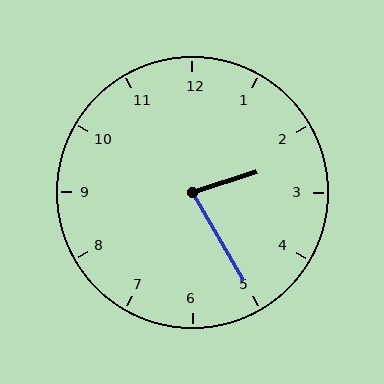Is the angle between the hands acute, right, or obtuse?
It is acute.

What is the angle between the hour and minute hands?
Approximately 78 degrees.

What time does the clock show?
2:25.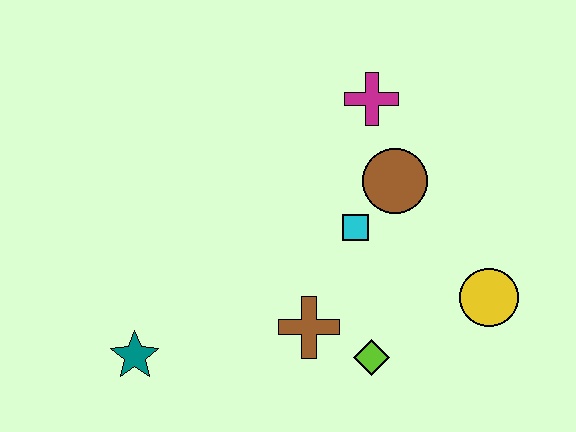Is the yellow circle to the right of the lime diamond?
Yes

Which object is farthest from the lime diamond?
The magenta cross is farthest from the lime diamond.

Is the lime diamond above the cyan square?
No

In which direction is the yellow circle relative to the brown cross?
The yellow circle is to the right of the brown cross.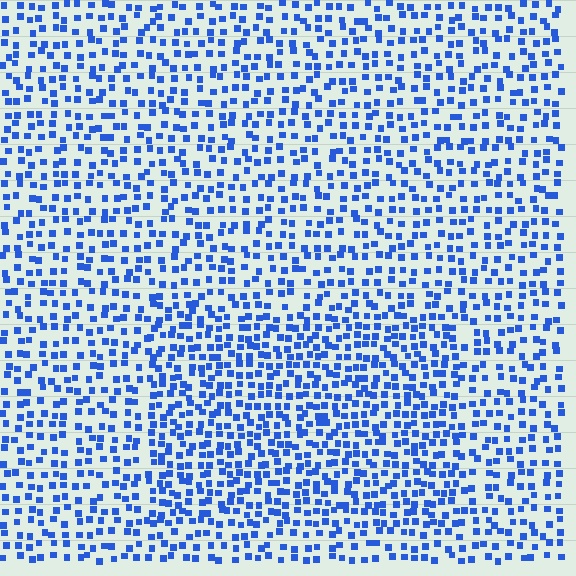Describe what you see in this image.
The image contains small blue elements arranged at two different densities. A rectangle-shaped region is visible where the elements are more densely packed than the surrounding area.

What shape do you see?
I see a rectangle.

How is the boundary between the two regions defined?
The boundary is defined by a change in element density (approximately 1.5x ratio). All elements are the same color, size, and shape.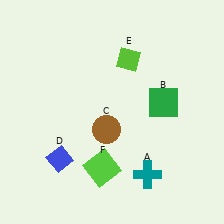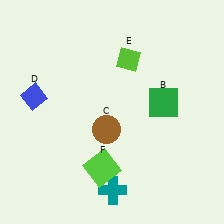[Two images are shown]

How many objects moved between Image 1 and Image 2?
2 objects moved between the two images.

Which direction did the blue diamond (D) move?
The blue diamond (D) moved up.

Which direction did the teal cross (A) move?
The teal cross (A) moved left.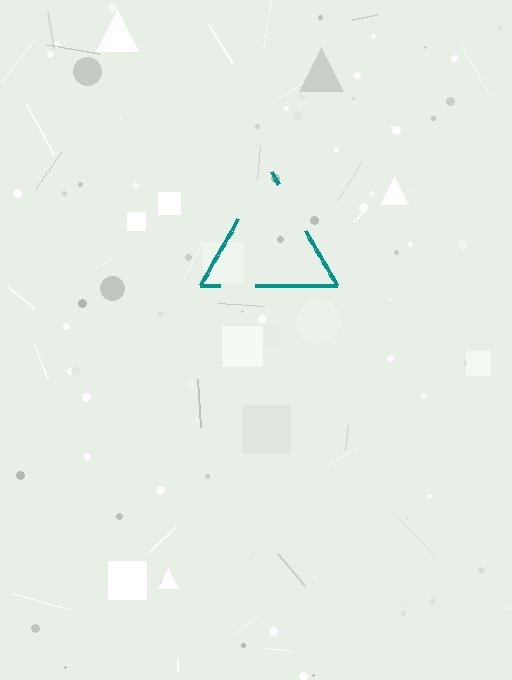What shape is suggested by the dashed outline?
The dashed outline suggests a triangle.